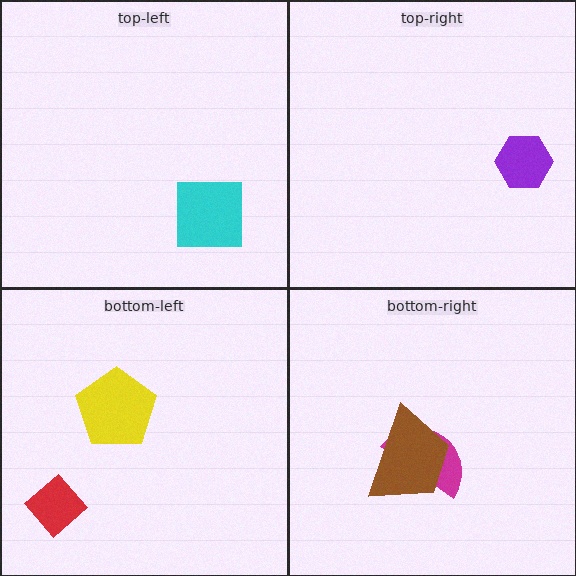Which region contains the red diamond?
The bottom-left region.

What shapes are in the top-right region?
The purple hexagon.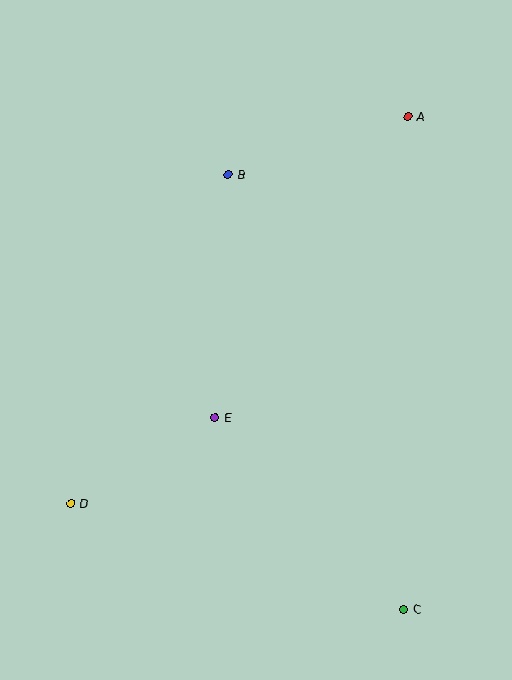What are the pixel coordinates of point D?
Point D is at (71, 504).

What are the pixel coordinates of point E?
Point E is at (215, 417).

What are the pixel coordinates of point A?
Point A is at (408, 117).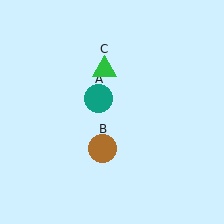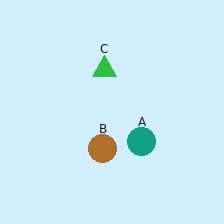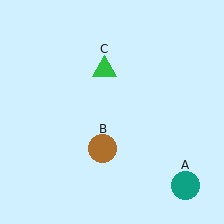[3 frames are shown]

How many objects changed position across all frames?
1 object changed position: teal circle (object A).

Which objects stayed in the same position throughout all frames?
Brown circle (object B) and green triangle (object C) remained stationary.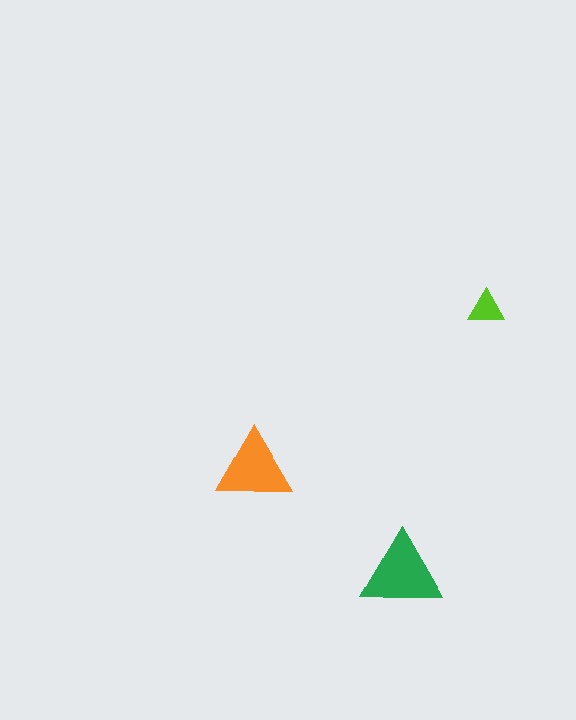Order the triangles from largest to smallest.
the green one, the orange one, the lime one.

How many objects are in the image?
There are 3 objects in the image.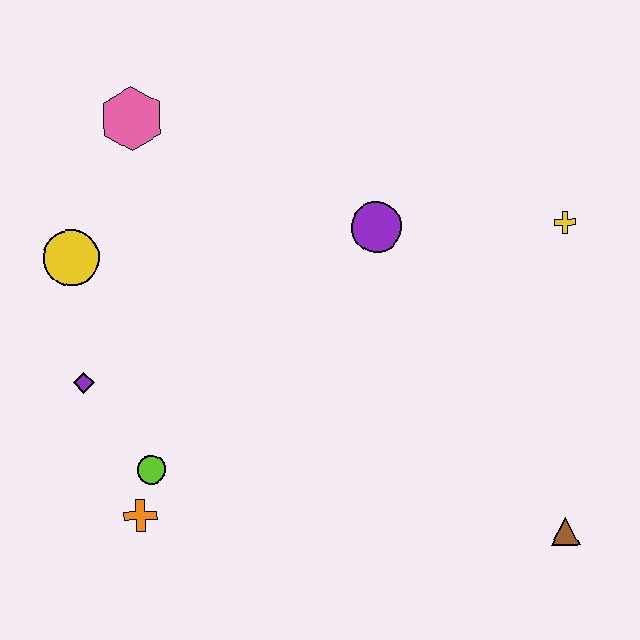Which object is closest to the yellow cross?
The purple circle is closest to the yellow cross.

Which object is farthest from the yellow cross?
The orange cross is farthest from the yellow cross.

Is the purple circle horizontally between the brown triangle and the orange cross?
Yes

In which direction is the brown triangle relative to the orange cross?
The brown triangle is to the right of the orange cross.